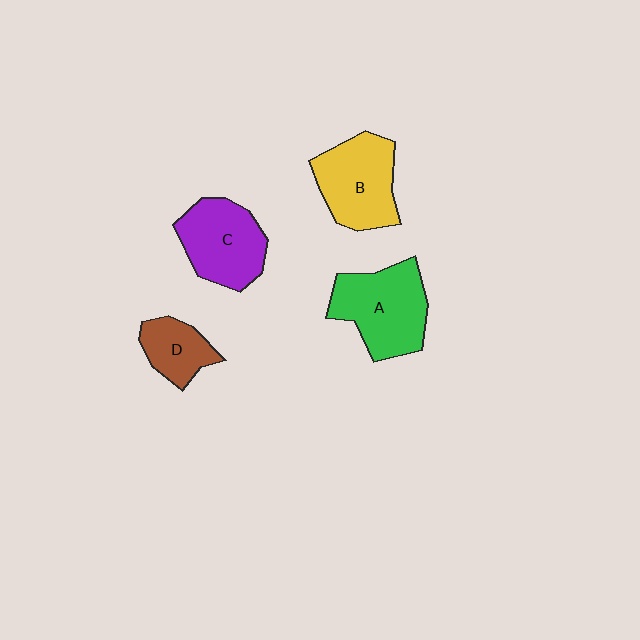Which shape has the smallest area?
Shape D (brown).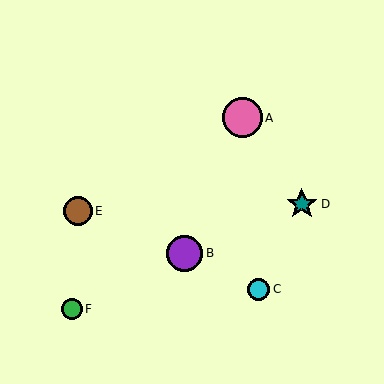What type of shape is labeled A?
Shape A is a pink circle.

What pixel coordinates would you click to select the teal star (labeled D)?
Click at (302, 204) to select the teal star D.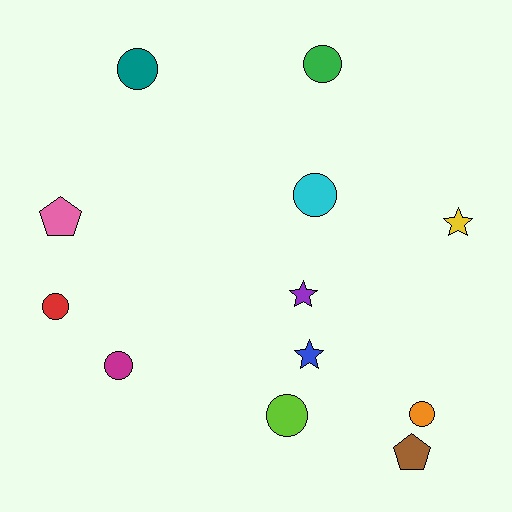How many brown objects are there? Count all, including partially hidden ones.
There is 1 brown object.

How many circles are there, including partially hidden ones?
There are 7 circles.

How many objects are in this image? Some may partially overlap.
There are 12 objects.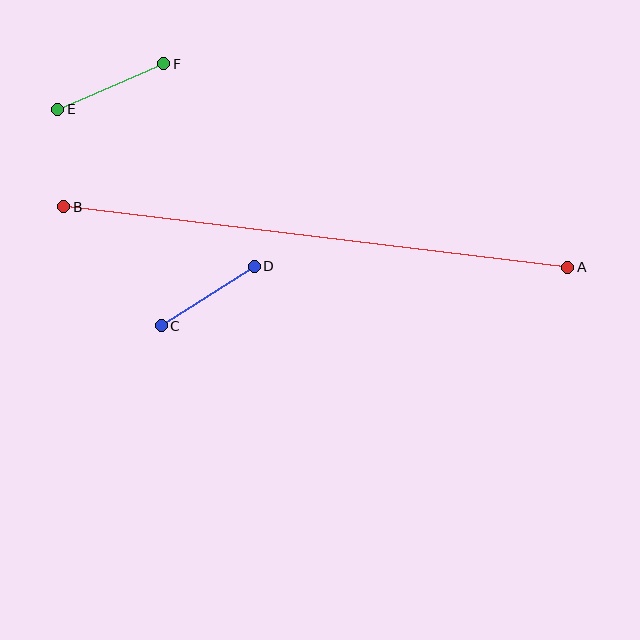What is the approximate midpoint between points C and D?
The midpoint is at approximately (208, 296) pixels.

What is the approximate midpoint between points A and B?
The midpoint is at approximately (316, 237) pixels.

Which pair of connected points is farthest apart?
Points A and B are farthest apart.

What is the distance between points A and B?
The distance is approximately 508 pixels.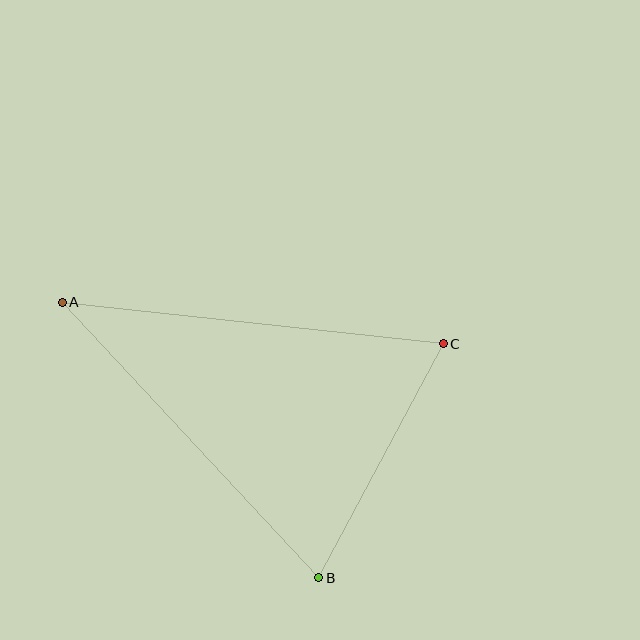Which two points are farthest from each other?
Points A and C are farthest from each other.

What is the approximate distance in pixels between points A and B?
The distance between A and B is approximately 376 pixels.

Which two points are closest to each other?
Points B and C are closest to each other.